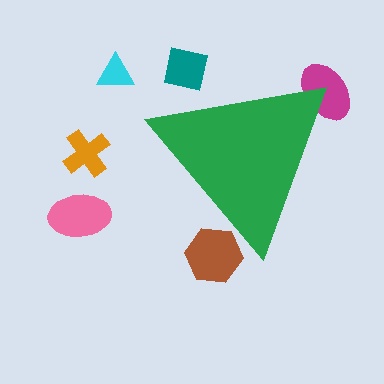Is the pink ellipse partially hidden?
No, the pink ellipse is fully visible.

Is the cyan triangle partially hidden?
No, the cyan triangle is fully visible.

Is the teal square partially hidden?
Yes, the teal square is partially hidden behind the green triangle.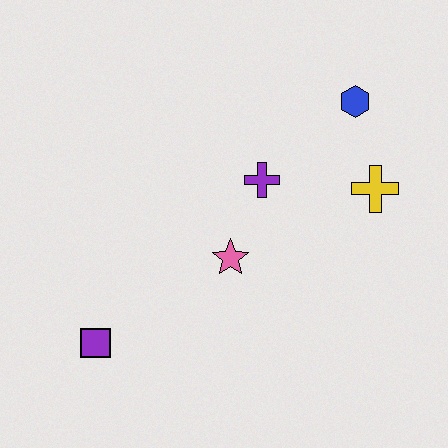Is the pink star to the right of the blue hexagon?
No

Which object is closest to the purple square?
The pink star is closest to the purple square.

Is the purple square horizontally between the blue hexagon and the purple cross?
No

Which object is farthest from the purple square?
The blue hexagon is farthest from the purple square.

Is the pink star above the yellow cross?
No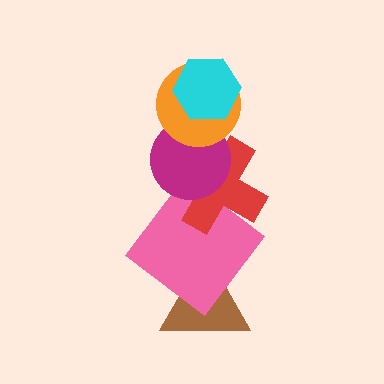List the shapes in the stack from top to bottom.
From top to bottom: the cyan hexagon, the orange circle, the magenta circle, the red cross, the pink diamond, the brown triangle.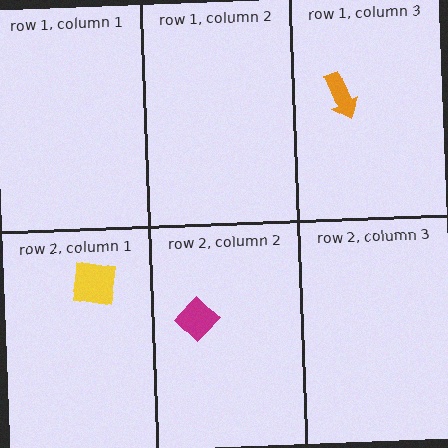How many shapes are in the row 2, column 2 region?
1.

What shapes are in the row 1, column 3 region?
The orange arrow.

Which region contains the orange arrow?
The row 1, column 3 region.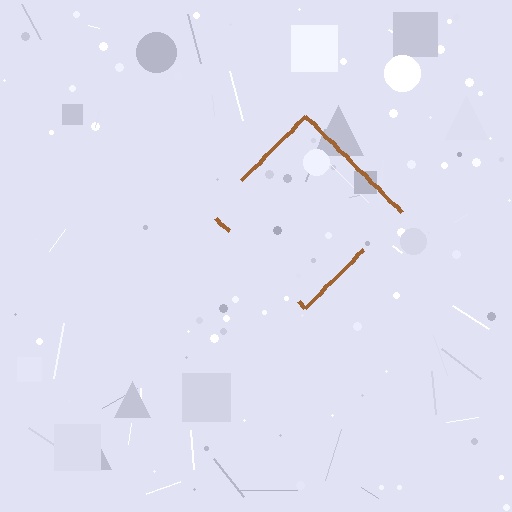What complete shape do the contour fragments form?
The contour fragments form a diamond.